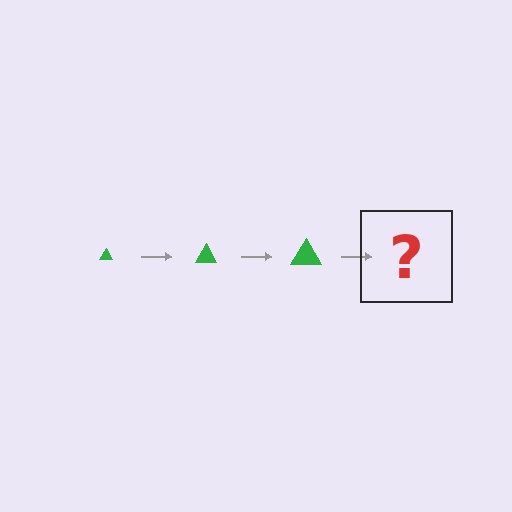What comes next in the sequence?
The next element should be a green triangle, larger than the previous one.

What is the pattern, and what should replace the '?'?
The pattern is that the triangle gets progressively larger each step. The '?' should be a green triangle, larger than the previous one.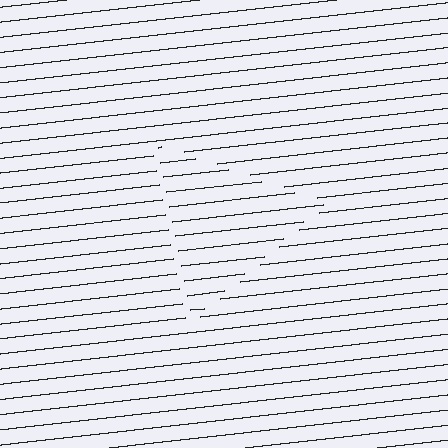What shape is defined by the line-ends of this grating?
An illusory triangle. The interior of the shape contains the same grating, shifted by half a period — the contour is defined by the phase discontinuity where line-ends from the inner and outer gratings abut.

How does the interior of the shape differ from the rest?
The interior of the shape contains the same grating, shifted by half a period — the contour is defined by the phase discontinuity where line-ends from the inner and outer gratings abut.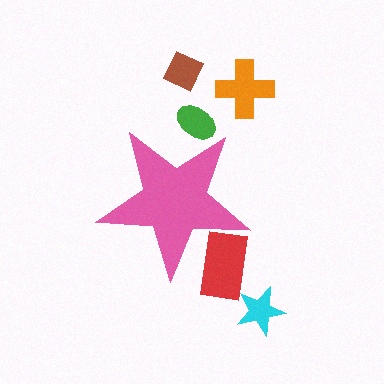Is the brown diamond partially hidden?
No, the brown diamond is fully visible.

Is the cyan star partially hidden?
No, the cyan star is fully visible.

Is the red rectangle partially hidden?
Yes, the red rectangle is partially hidden behind the pink star.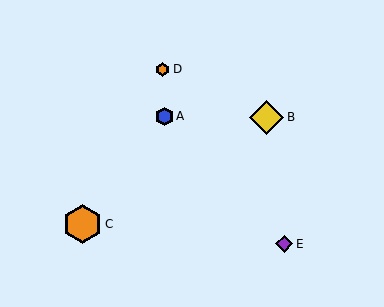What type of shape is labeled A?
Shape A is a blue hexagon.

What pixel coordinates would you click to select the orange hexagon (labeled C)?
Click at (82, 224) to select the orange hexagon C.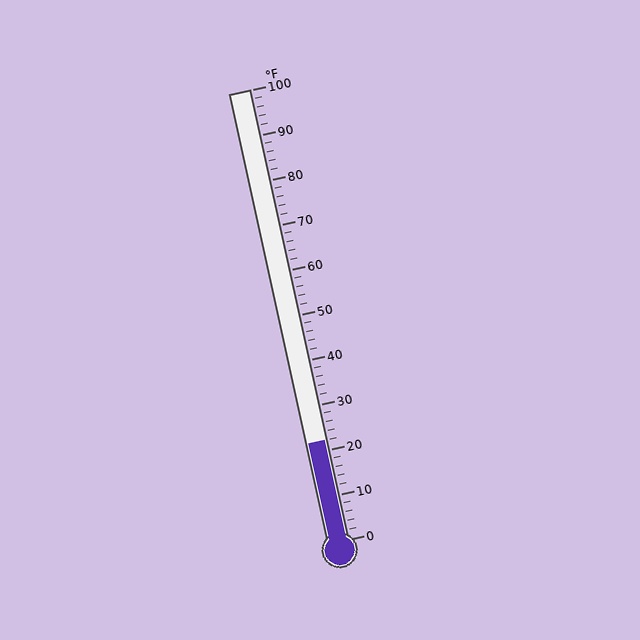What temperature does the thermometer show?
The thermometer shows approximately 22°F.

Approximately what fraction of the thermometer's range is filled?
The thermometer is filled to approximately 20% of its range.